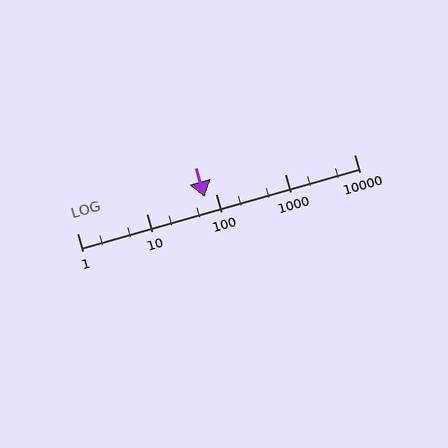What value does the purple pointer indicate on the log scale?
The pointer indicates approximately 69.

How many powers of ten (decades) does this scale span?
The scale spans 4 decades, from 1 to 10000.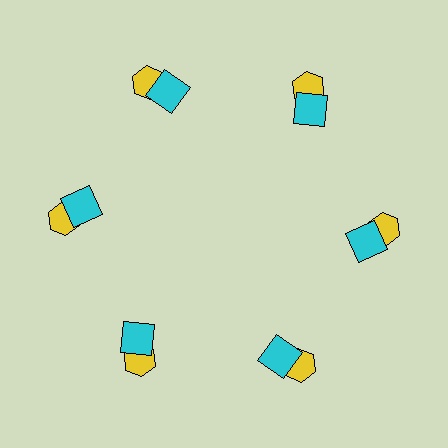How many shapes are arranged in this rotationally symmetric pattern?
There are 12 shapes, arranged in 6 groups of 2.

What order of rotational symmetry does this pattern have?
This pattern has 6-fold rotational symmetry.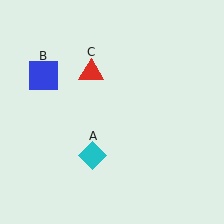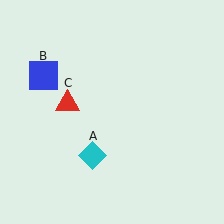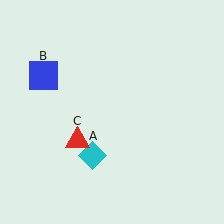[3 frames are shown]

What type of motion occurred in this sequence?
The red triangle (object C) rotated counterclockwise around the center of the scene.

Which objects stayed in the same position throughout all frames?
Cyan diamond (object A) and blue square (object B) remained stationary.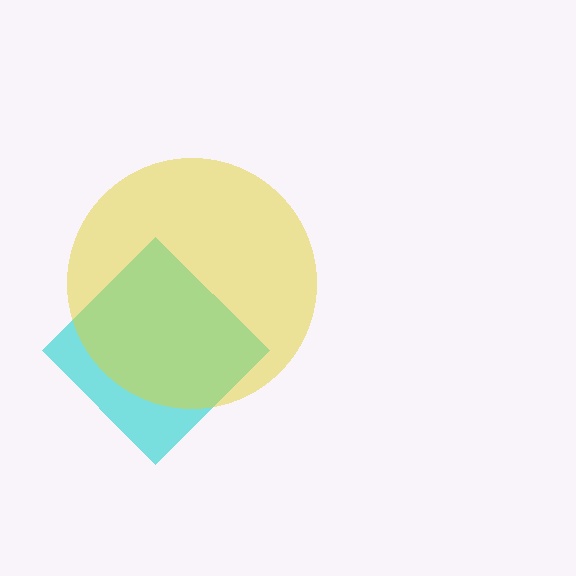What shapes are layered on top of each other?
The layered shapes are: a cyan diamond, a yellow circle.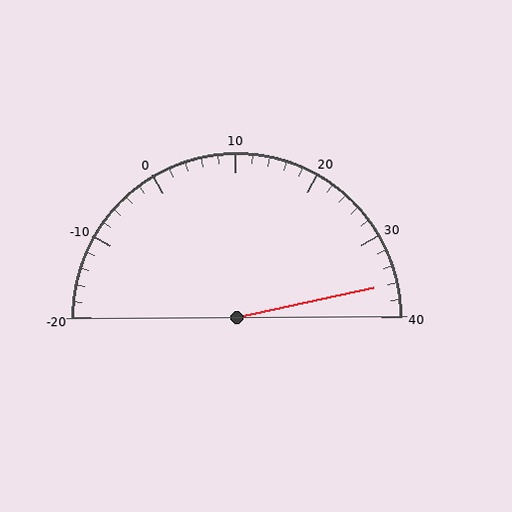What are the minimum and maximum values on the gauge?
The gauge ranges from -20 to 40.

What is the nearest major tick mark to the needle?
The nearest major tick mark is 40.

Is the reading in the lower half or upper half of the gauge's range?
The reading is in the upper half of the range (-20 to 40).